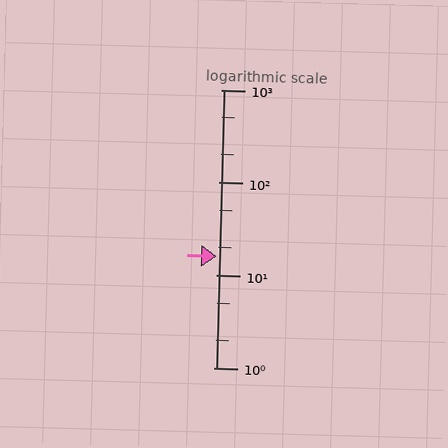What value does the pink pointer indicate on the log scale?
The pointer indicates approximately 16.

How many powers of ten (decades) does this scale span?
The scale spans 3 decades, from 1 to 1000.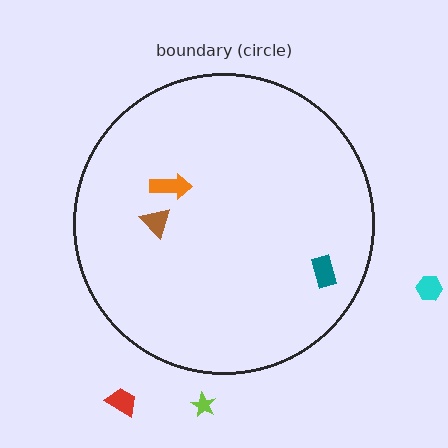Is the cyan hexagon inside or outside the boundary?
Outside.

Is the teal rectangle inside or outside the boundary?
Inside.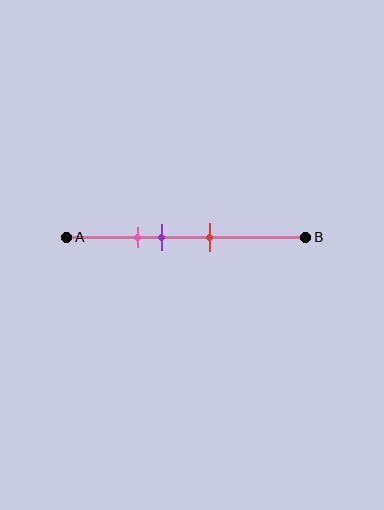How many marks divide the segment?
There are 3 marks dividing the segment.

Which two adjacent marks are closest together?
The pink and purple marks are the closest adjacent pair.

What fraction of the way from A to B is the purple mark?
The purple mark is approximately 40% (0.4) of the way from A to B.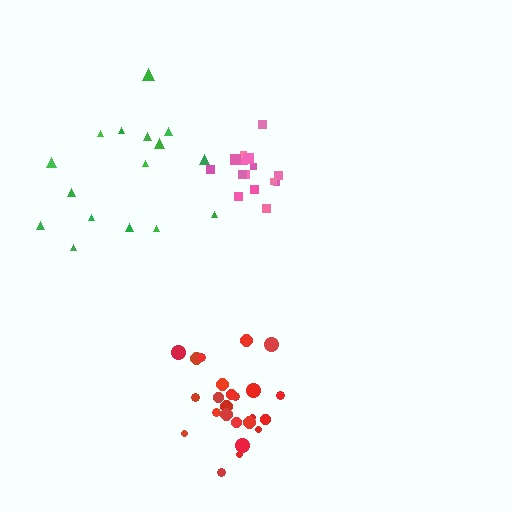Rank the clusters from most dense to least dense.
pink, red, green.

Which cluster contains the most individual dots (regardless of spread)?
Red (24).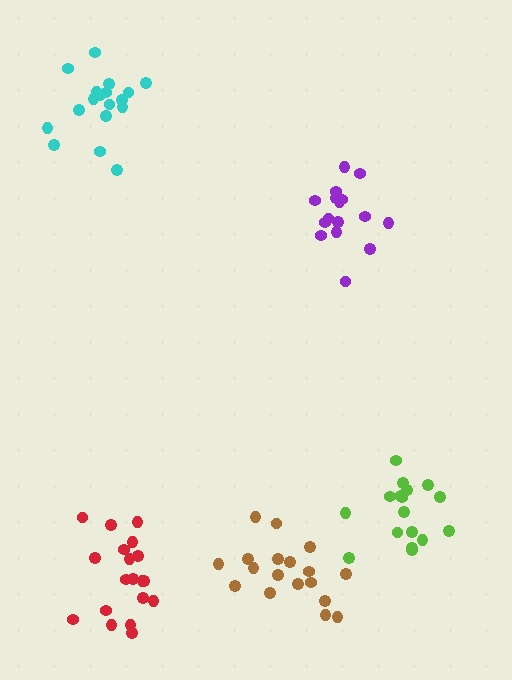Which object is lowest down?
The red cluster is bottommost.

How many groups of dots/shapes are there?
There are 5 groups.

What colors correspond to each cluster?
The clusters are colored: brown, purple, red, lime, cyan.